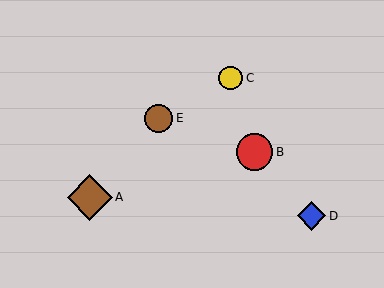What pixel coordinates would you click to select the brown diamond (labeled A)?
Click at (90, 197) to select the brown diamond A.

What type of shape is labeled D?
Shape D is a blue diamond.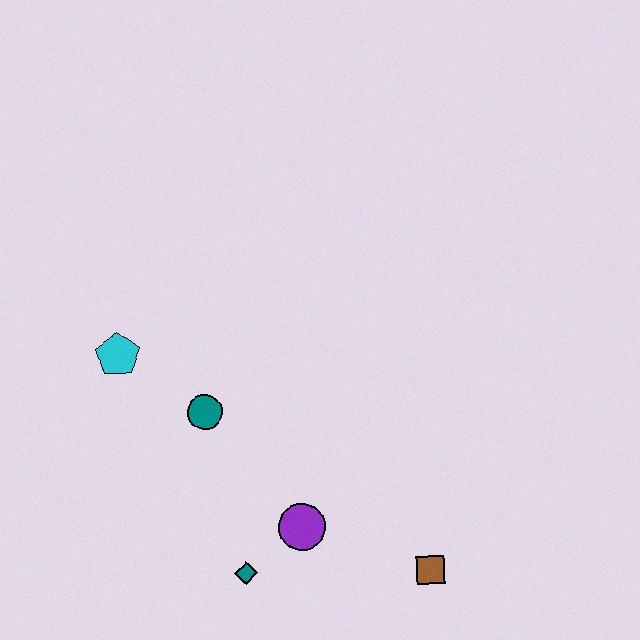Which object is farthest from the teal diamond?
The cyan pentagon is farthest from the teal diamond.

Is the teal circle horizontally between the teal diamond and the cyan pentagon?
Yes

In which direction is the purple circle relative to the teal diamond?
The purple circle is to the right of the teal diamond.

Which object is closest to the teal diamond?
The purple circle is closest to the teal diamond.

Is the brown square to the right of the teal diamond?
Yes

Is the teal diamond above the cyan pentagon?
No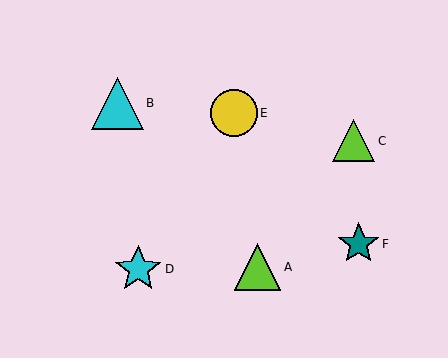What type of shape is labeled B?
Shape B is a cyan triangle.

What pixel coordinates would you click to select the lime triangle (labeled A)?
Click at (258, 267) to select the lime triangle A.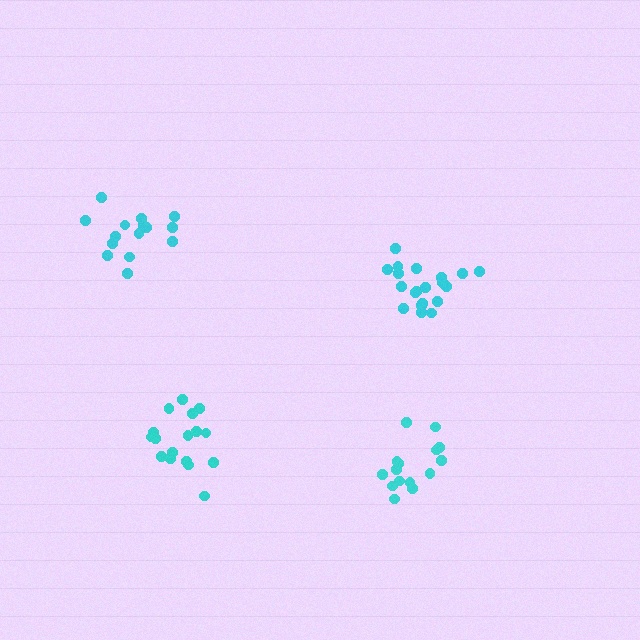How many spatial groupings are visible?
There are 4 spatial groupings.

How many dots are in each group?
Group 1: 15 dots, Group 2: 20 dots, Group 3: 17 dots, Group 4: 15 dots (67 total).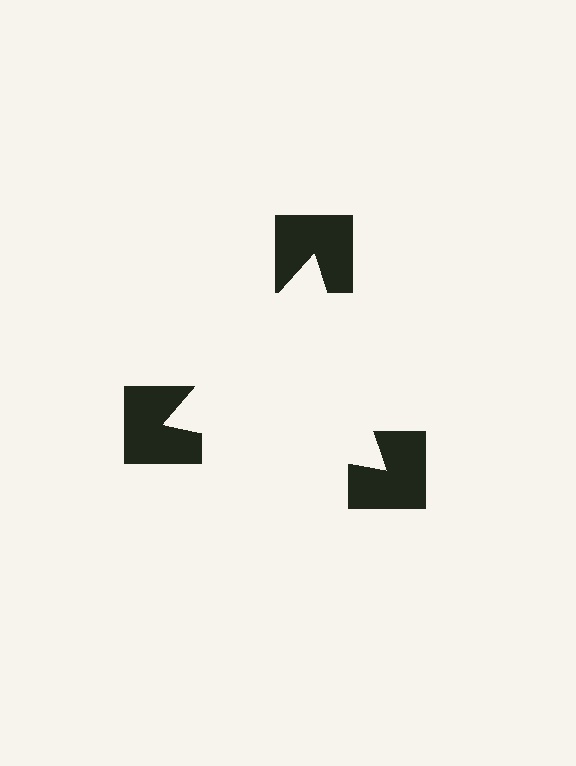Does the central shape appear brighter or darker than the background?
It typically appears slightly brighter than the background, even though no actual brightness change is drawn.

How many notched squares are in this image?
There are 3 — one at each vertex of the illusory triangle.